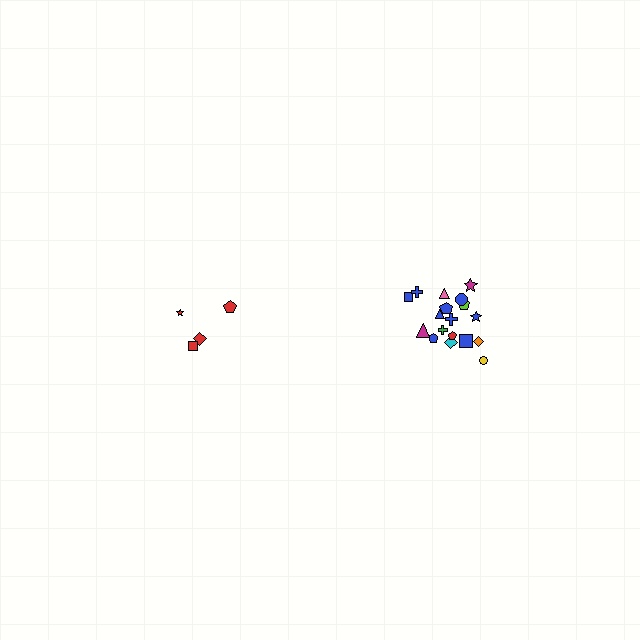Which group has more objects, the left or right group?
The right group.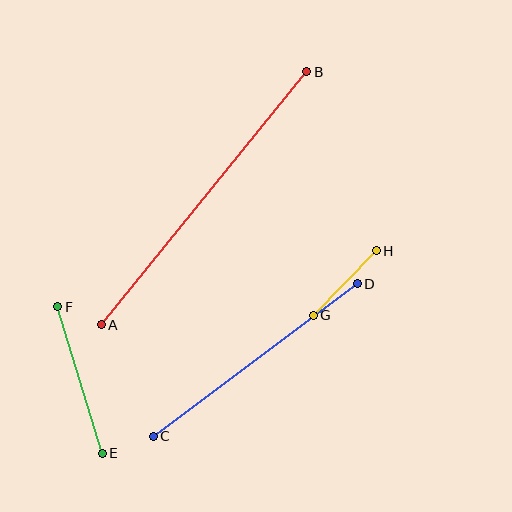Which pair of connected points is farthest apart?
Points A and B are farthest apart.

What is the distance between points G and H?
The distance is approximately 90 pixels.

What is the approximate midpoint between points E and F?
The midpoint is at approximately (80, 380) pixels.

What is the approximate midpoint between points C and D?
The midpoint is at approximately (255, 360) pixels.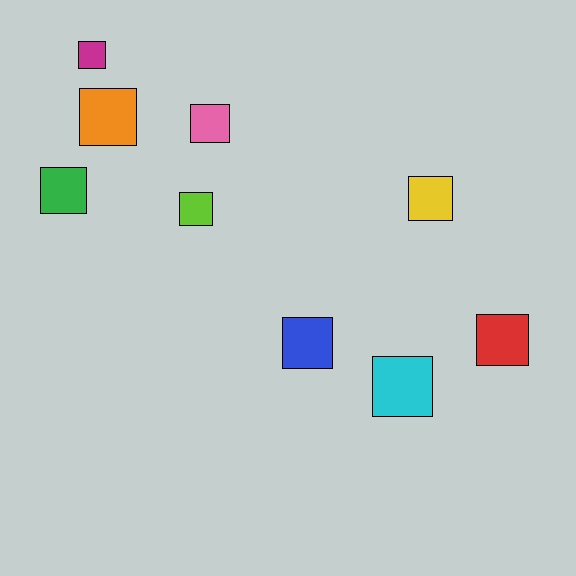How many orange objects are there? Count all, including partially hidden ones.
There is 1 orange object.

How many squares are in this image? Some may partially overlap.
There are 9 squares.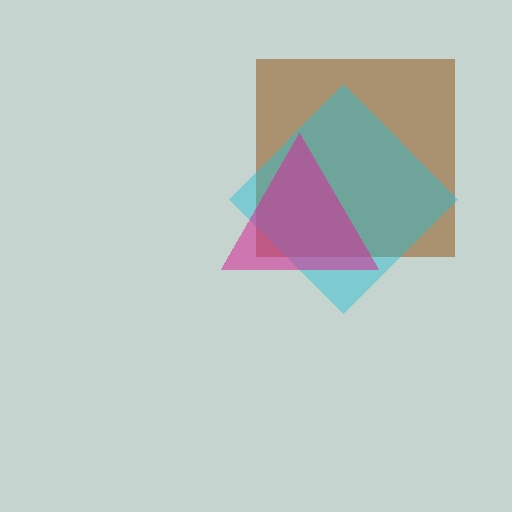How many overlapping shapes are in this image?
There are 3 overlapping shapes in the image.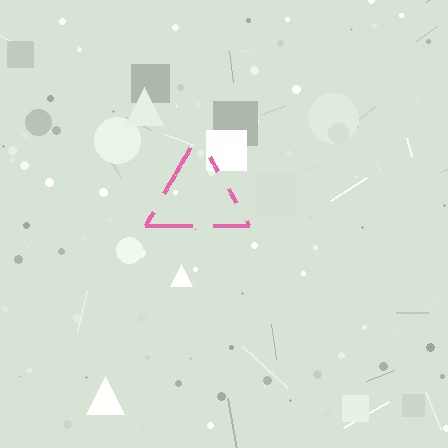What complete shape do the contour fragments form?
The contour fragments form a triangle.